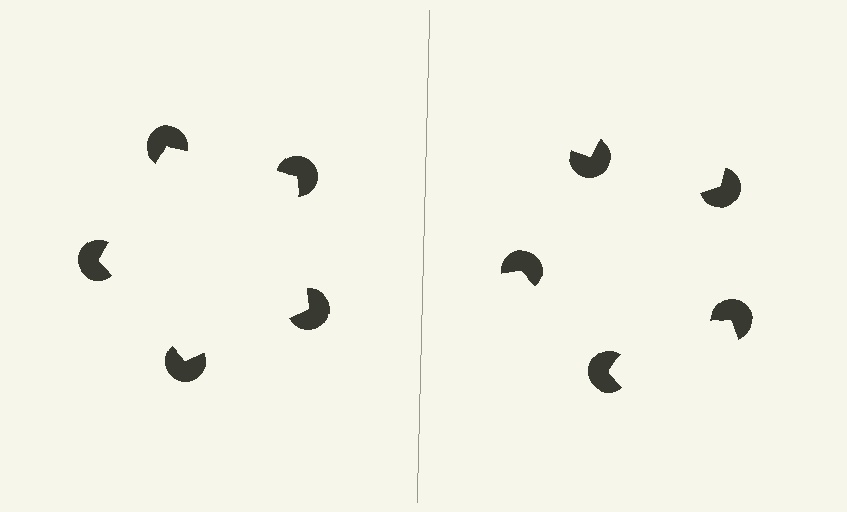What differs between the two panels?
The pac-man discs are positioned identically on both sides; only the wedge orientations differ. On the left they align to a pentagon; on the right they are misaligned.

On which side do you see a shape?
An illusory pentagon appears on the left side. On the right side the wedge cuts are rotated, so no coherent shape forms.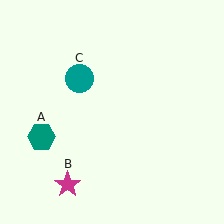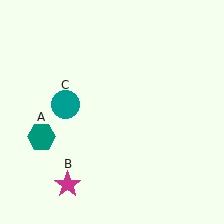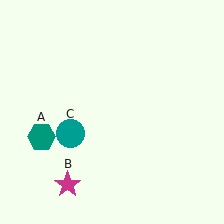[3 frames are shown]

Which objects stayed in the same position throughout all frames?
Teal hexagon (object A) and magenta star (object B) remained stationary.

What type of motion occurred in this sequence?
The teal circle (object C) rotated counterclockwise around the center of the scene.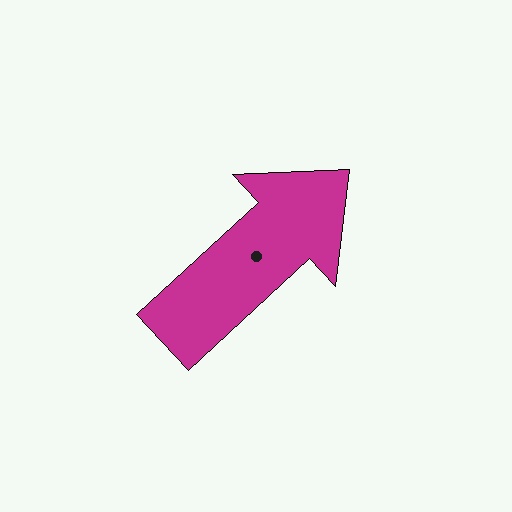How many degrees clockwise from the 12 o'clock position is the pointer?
Approximately 47 degrees.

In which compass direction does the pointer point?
Northeast.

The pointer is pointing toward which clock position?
Roughly 2 o'clock.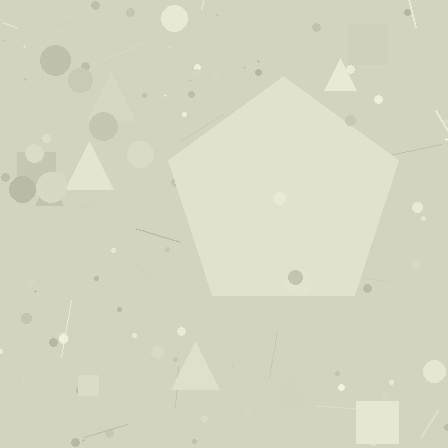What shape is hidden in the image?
A pentagon is hidden in the image.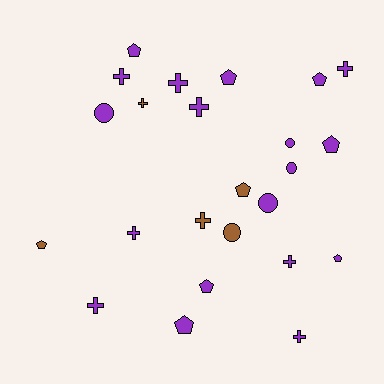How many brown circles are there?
There is 1 brown circle.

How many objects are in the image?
There are 24 objects.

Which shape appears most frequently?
Cross, with 10 objects.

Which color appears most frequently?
Purple, with 19 objects.